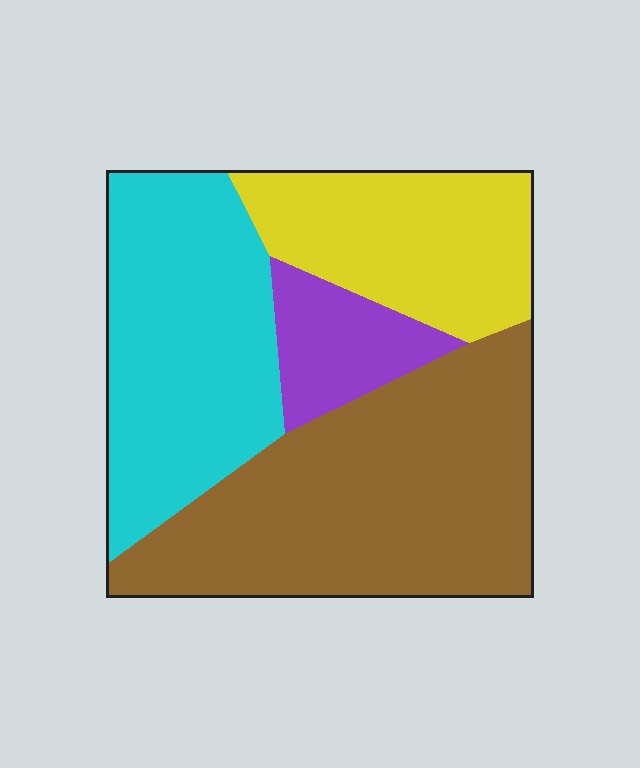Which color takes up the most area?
Brown, at roughly 40%.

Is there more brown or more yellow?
Brown.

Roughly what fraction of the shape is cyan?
Cyan covers about 30% of the shape.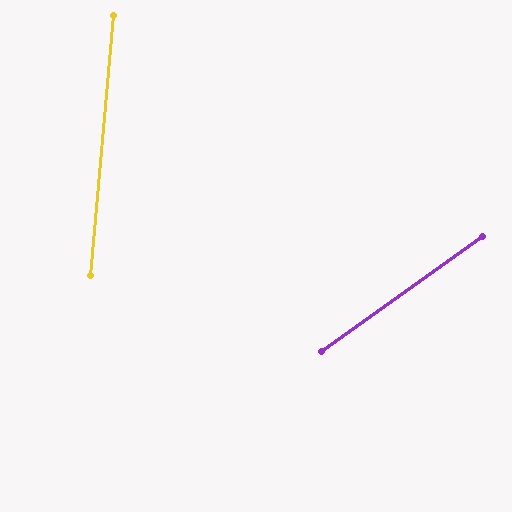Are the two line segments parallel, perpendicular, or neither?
Neither parallel nor perpendicular — they differ by about 49°.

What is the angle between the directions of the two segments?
Approximately 49 degrees.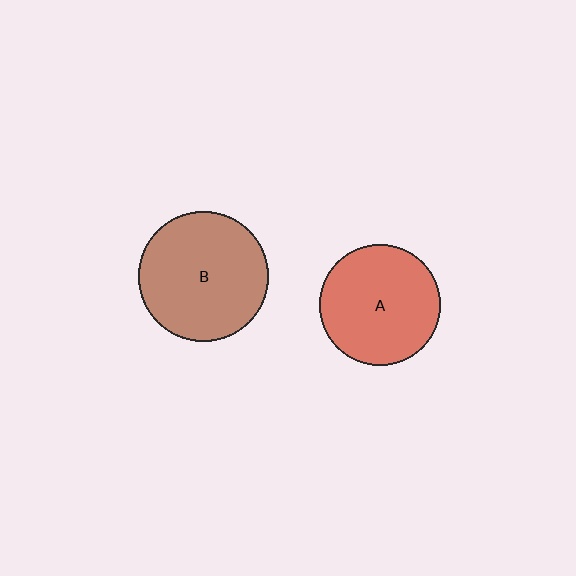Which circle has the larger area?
Circle B (brown).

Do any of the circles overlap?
No, none of the circles overlap.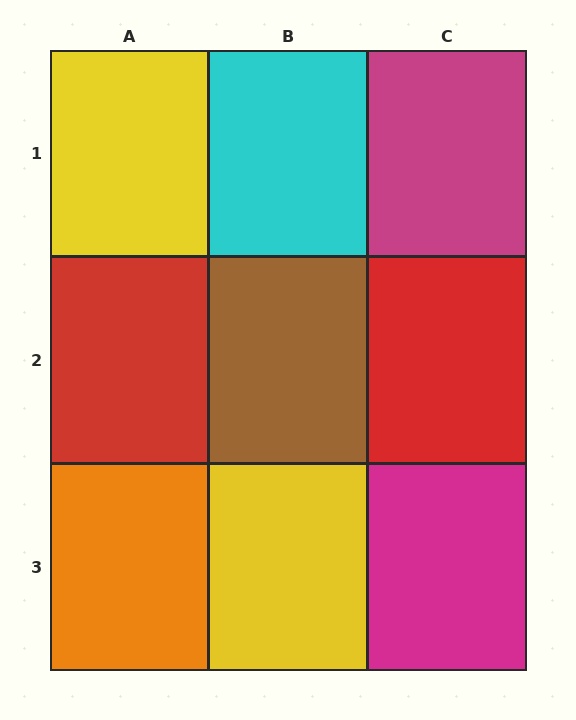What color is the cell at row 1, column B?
Cyan.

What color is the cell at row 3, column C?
Magenta.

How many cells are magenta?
2 cells are magenta.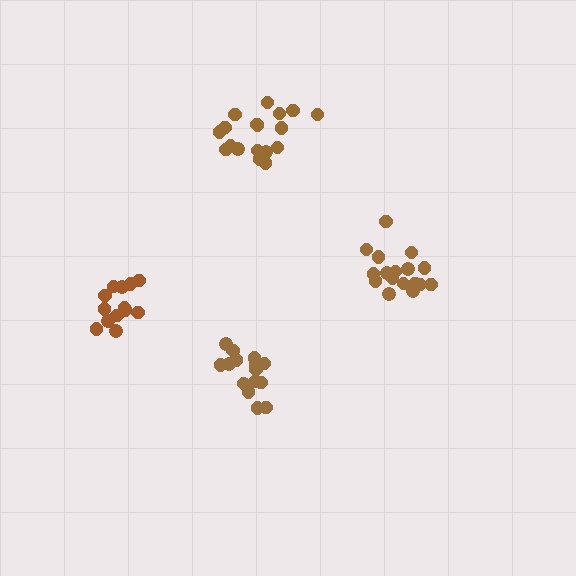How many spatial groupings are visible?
There are 4 spatial groupings.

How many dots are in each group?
Group 1: 16 dots, Group 2: 17 dots, Group 3: 18 dots, Group 4: 13 dots (64 total).